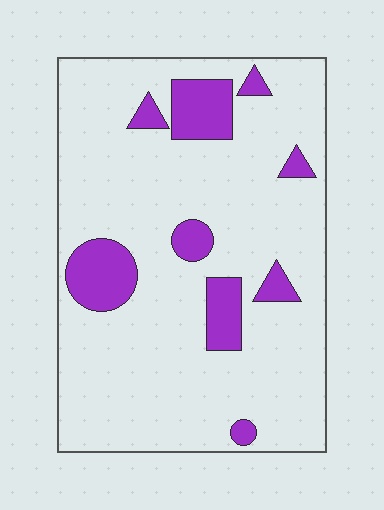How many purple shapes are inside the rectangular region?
9.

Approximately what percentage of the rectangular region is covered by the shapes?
Approximately 15%.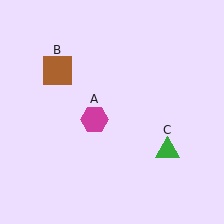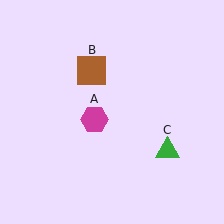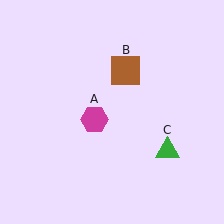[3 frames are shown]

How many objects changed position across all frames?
1 object changed position: brown square (object B).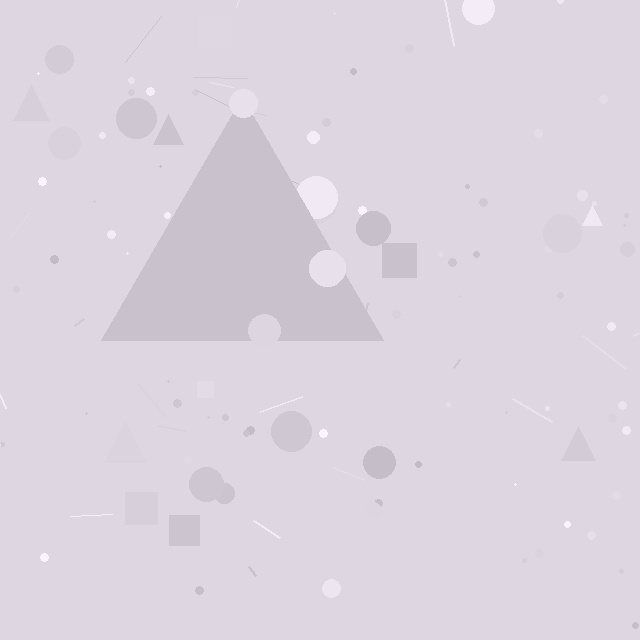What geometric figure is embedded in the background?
A triangle is embedded in the background.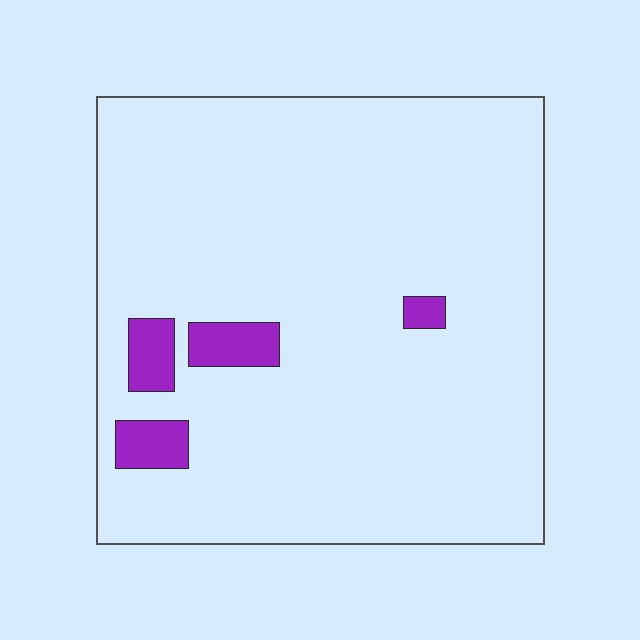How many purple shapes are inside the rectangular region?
4.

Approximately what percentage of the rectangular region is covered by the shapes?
Approximately 5%.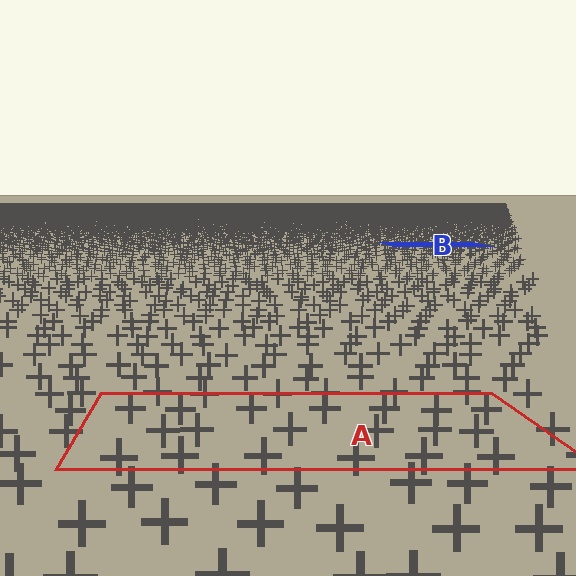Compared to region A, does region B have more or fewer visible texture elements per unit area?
Region B has more texture elements per unit area — they are packed more densely because it is farther away.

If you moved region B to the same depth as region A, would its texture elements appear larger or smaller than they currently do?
They would appear larger. At a closer depth, the same texture elements are projected at a bigger on-screen size.